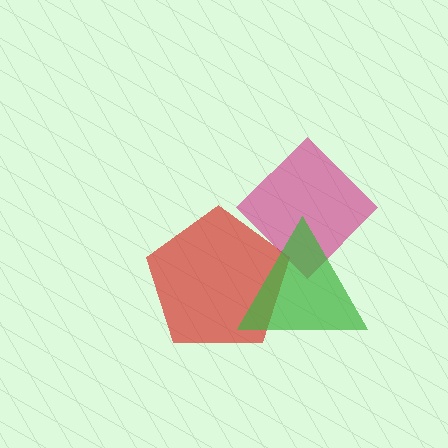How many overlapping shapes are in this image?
There are 3 overlapping shapes in the image.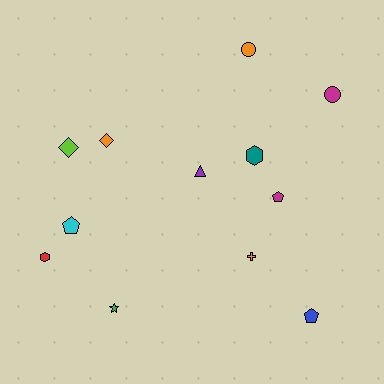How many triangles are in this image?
There is 1 triangle.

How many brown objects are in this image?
There are no brown objects.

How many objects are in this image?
There are 12 objects.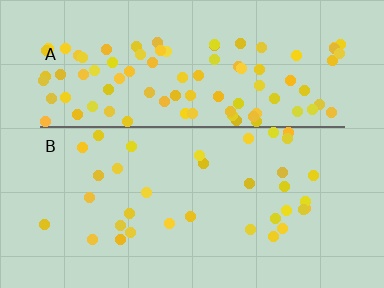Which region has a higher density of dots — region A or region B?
A (the top).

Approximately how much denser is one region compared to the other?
Approximately 2.8× — region A over region B.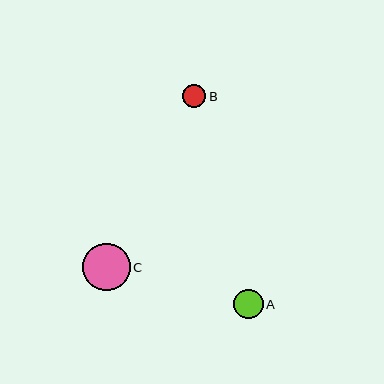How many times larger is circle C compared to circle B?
Circle C is approximately 2.1 times the size of circle B.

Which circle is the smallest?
Circle B is the smallest with a size of approximately 23 pixels.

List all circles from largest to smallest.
From largest to smallest: C, A, B.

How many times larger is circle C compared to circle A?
Circle C is approximately 1.6 times the size of circle A.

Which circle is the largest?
Circle C is the largest with a size of approximately 47 pixels.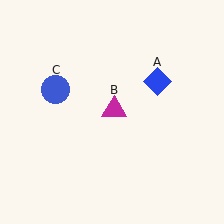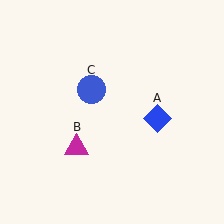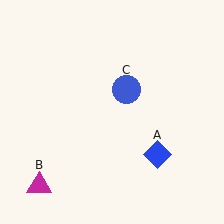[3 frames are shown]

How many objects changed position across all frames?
3 objects changed position: blue diamond (object A), magenta triangle (object B), blue circle (object C).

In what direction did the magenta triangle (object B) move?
The magenta triangle (object B) moved down and to the left.